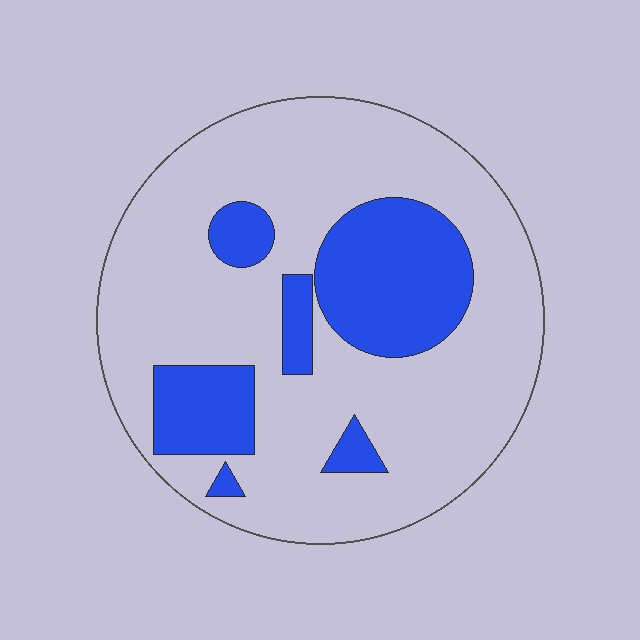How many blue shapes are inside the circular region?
6.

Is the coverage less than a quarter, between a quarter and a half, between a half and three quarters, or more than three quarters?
Less than a quarter.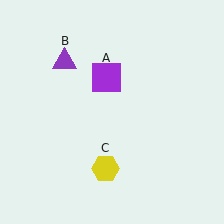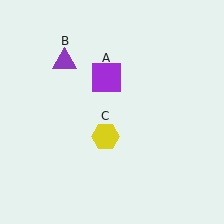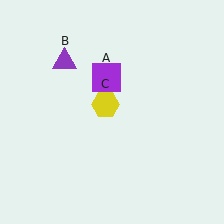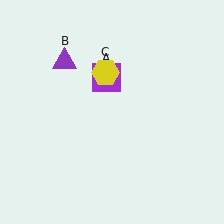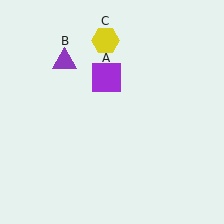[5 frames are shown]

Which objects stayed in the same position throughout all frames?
Purple square (object A) and purple triangle (object B) remained stationary.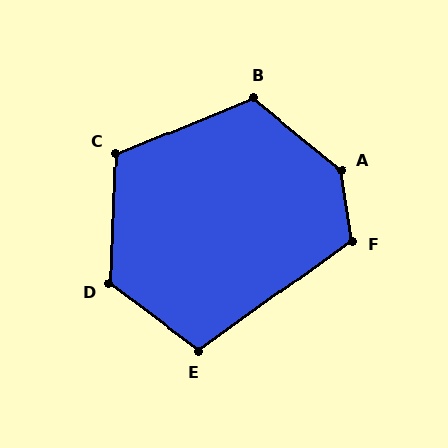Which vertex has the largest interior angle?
A, at approximately 138 degrees.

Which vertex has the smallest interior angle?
E, at approximately 108 degrees.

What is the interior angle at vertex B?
Approximately 119 degrees (obtuse).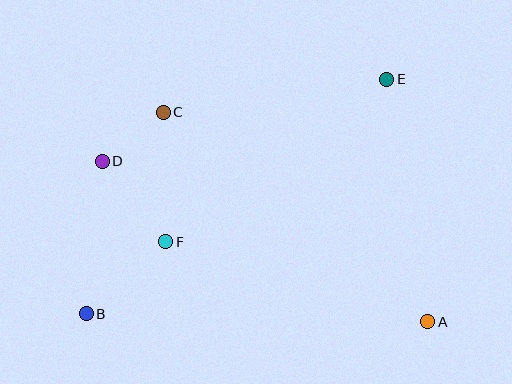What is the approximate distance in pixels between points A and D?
The distance between A and D is approximately 363 pixels.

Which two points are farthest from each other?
Points B and E are farthest from each other.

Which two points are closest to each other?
Points C and D are closest to each other.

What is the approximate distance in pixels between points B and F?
The distance between B and F is approximately 108 pixels.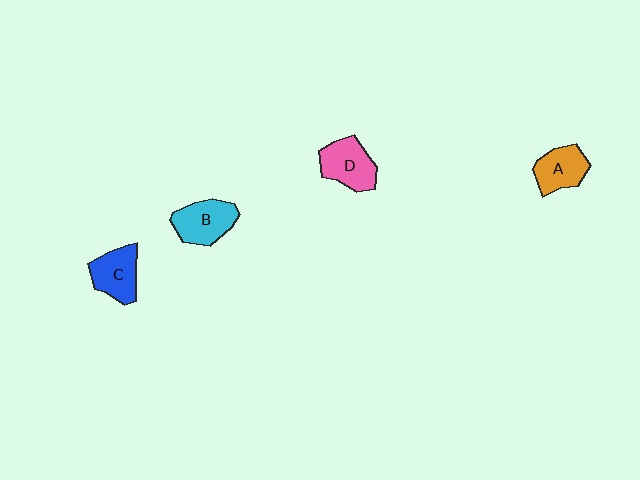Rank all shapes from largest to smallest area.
From largest to smallest: B (cyan), D (pink), C (blue), A (orange).